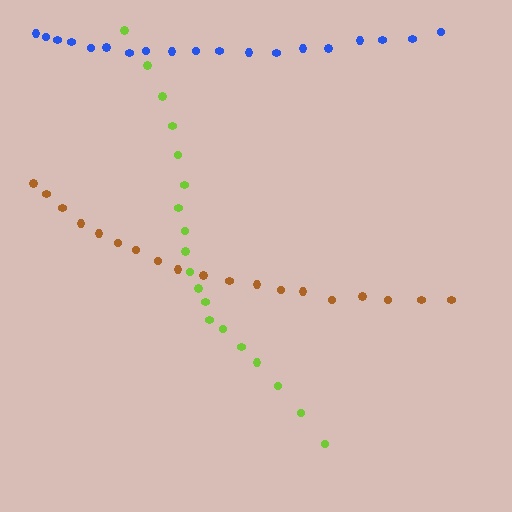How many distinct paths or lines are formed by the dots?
There are 3 distinct paths.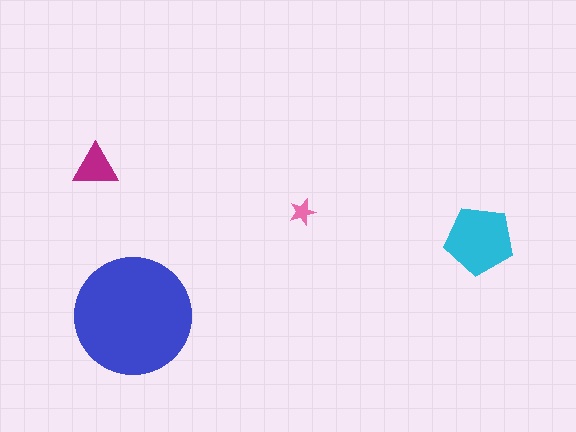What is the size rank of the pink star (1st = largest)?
4th.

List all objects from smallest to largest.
The pink star, the magenta triangle, the cyan pentagon, the blue circle.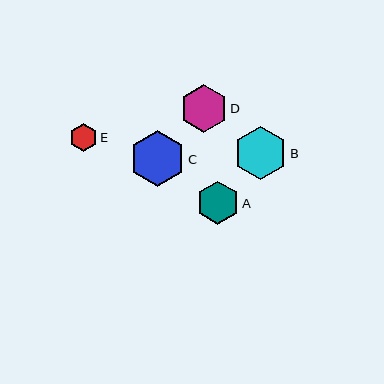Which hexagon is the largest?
Hexagon C is the largest with a size of approximately 56 pixels.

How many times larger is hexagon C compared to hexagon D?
Hexagon C is approximately 1.2 times the size of hexagon D.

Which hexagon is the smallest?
Hexagon E is the smallest with a size of approximately 28 pixels.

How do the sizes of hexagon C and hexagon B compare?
Hexagon C and hexagon B are approximately the same size.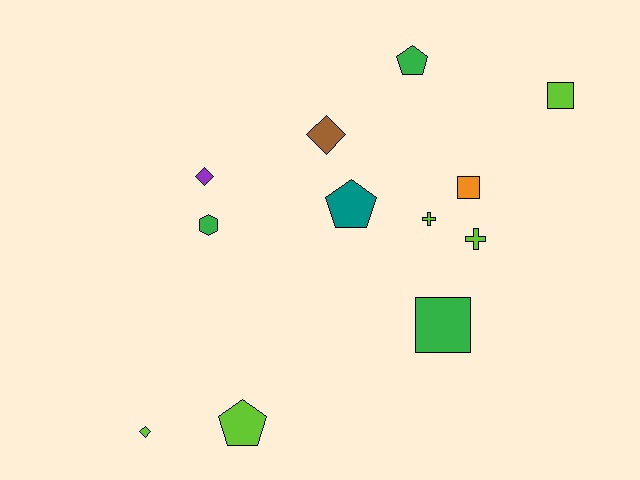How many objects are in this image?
There are 12 objects.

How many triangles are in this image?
There are no triangles.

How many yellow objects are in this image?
There are no yellow objects.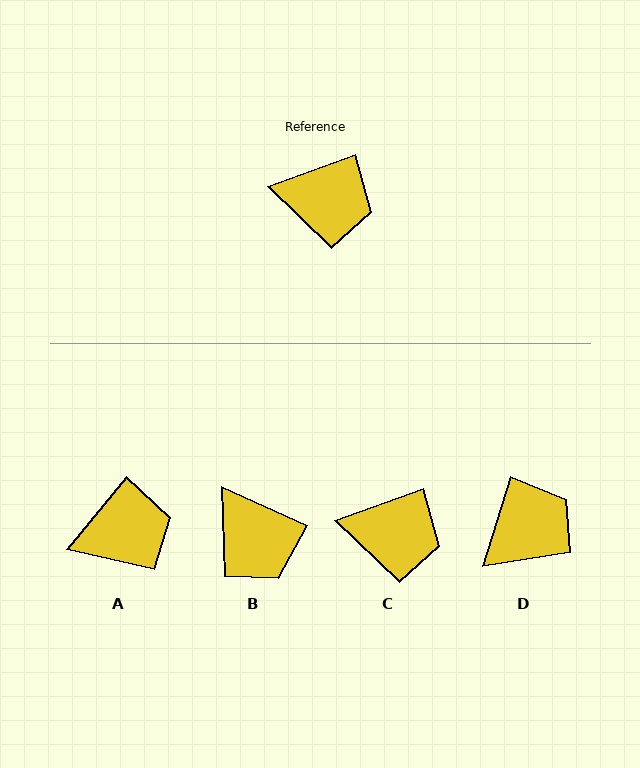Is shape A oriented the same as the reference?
No, it is off by about 31 degrees.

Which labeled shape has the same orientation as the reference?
C.